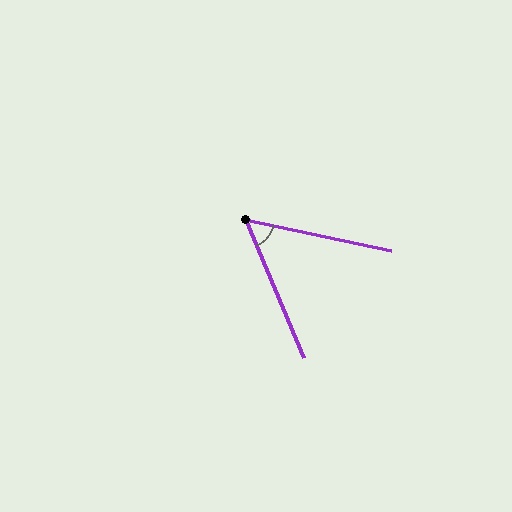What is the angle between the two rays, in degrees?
Approximately 55 degrees.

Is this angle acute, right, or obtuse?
It is acute.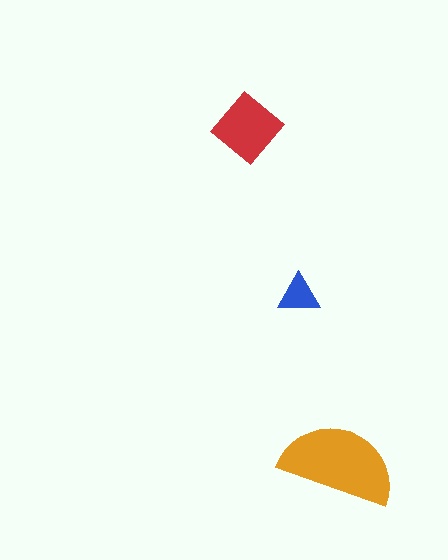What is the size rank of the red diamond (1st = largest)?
2nd.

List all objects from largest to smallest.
The orange semicircle, the red diamond, the blue triangle.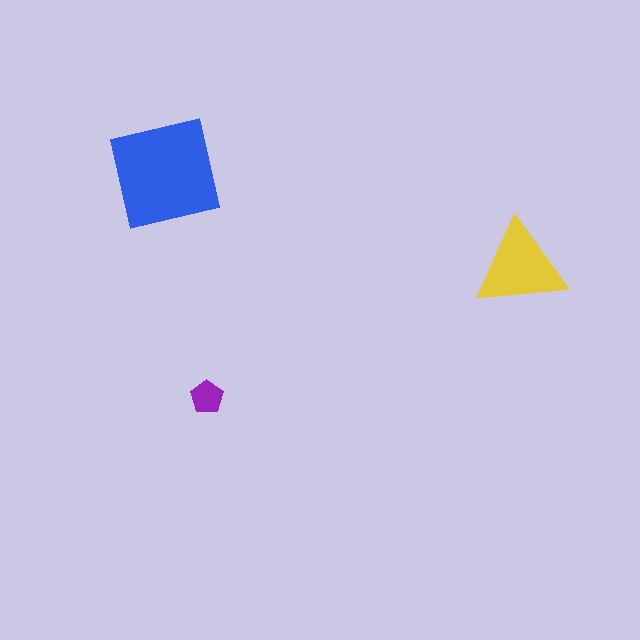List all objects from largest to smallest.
The blue square, the yellow triangle, the purple pentagon.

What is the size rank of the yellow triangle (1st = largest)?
2nd.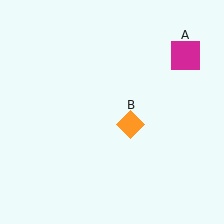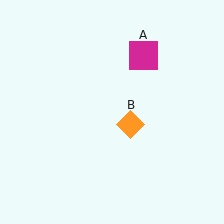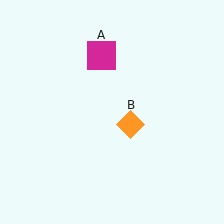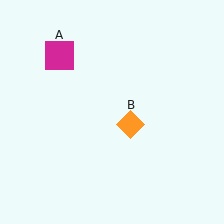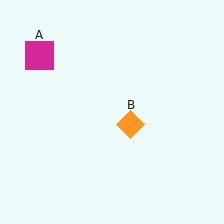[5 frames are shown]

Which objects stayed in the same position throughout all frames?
Orange diamond (object B) remained stationary.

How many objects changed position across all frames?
1 object changed position: magenta square (object A).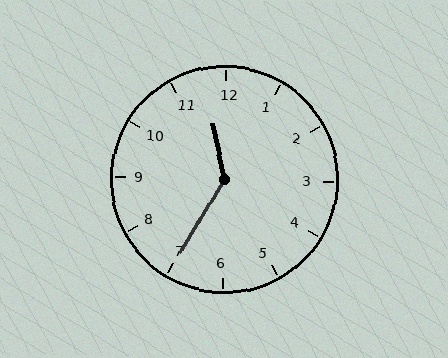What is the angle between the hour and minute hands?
Approximately 138 degrees.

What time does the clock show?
11:35.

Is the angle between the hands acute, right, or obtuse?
It is obtuse.